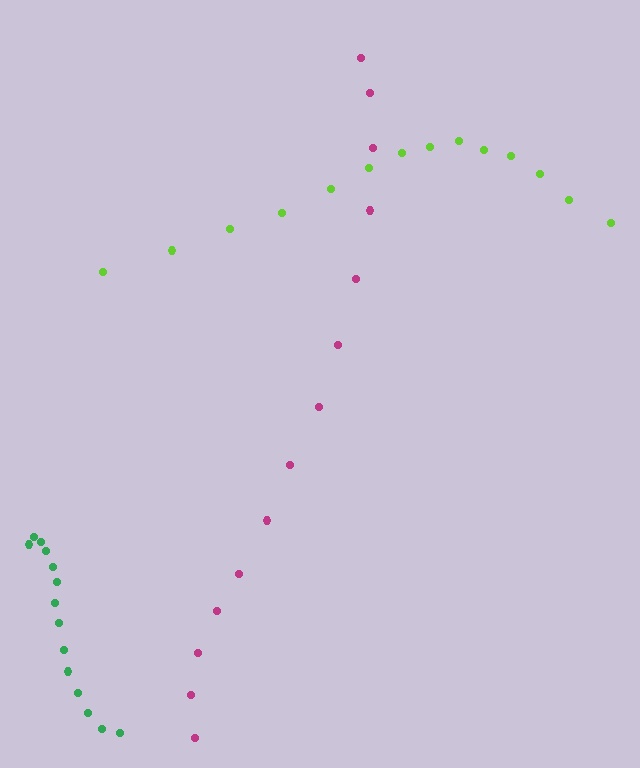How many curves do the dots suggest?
There are 3 distinct paths.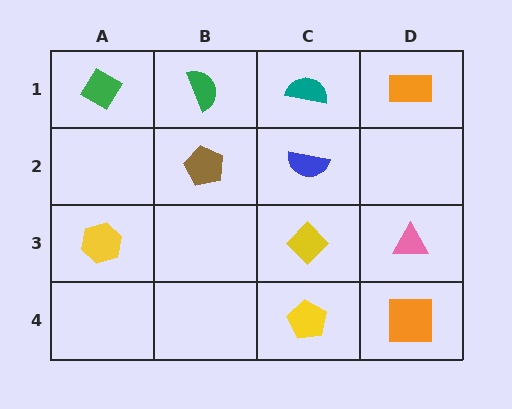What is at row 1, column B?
A green semicircle.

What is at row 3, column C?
A yellow diamond.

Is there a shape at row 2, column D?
No, that cell is empty.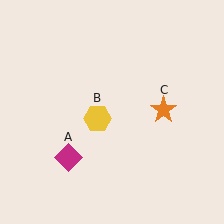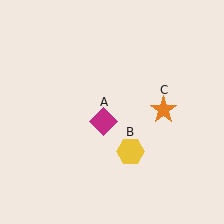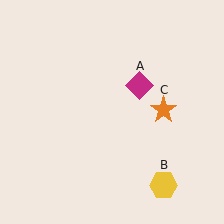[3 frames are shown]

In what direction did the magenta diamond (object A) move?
The magenta diamond (object A) moved up and to the right.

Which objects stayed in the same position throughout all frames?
Orange star (object C) remained stationary.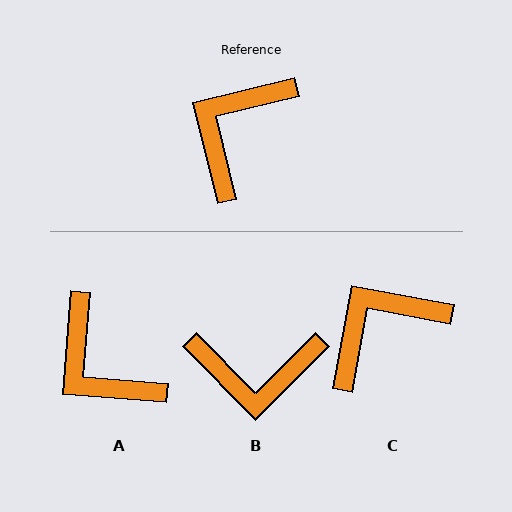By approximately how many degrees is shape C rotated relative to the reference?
Approximately 24 degrees clockwise.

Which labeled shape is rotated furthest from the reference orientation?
B, about 121 degrees away.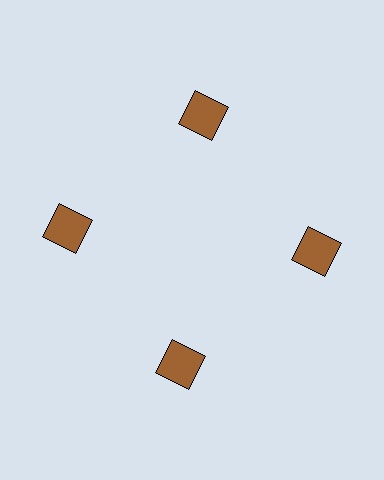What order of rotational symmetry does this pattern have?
This pattern has 4-fold rotational symmetry.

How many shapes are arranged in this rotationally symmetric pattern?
There are 4 shapes, arranged in 4 groups of 1.